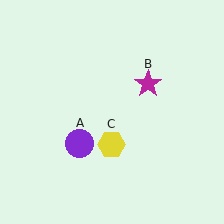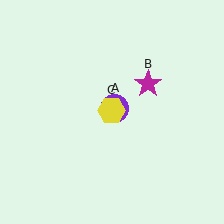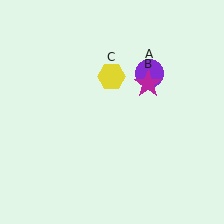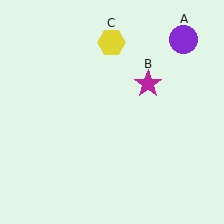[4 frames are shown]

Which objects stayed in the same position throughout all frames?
Magenta star (object B) remained stationary.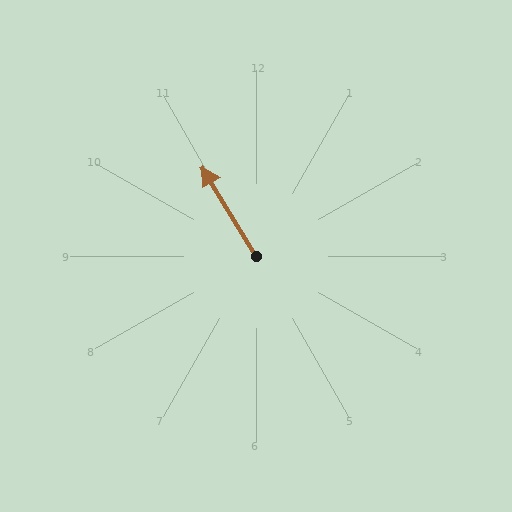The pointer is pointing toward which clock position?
Roughly 11 o'clock.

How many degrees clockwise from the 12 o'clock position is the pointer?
Approximately 329 degrees.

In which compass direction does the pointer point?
Northwest.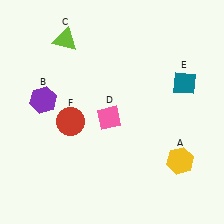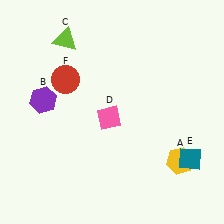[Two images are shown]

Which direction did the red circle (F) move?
The red circle (F) moved up.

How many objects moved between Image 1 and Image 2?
2 objects moved between the two images.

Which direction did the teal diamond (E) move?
The teal diamond (E) moved down.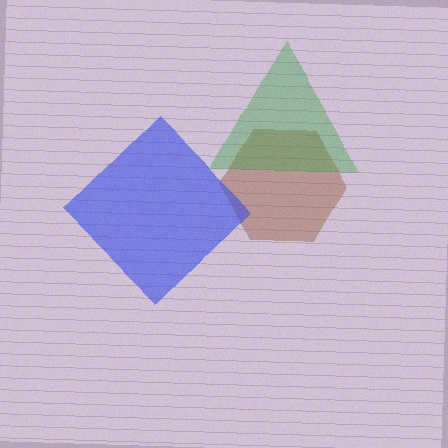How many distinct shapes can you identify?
There are 3 distinct shapes: a brown hexagon, a green triangle, a blue diamond.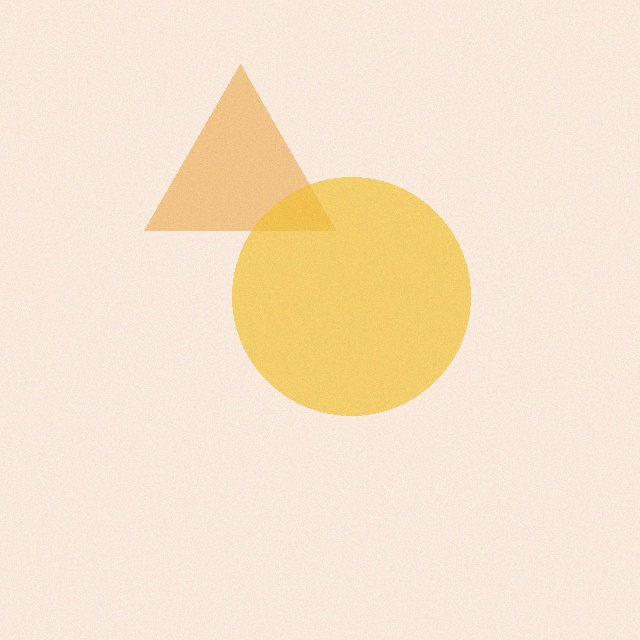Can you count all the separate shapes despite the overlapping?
Yes, there are 2 separate shapes.